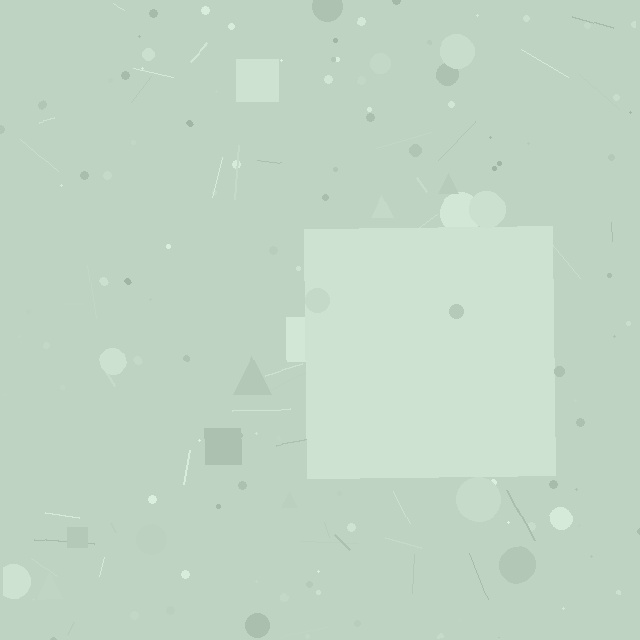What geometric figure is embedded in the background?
A square is embedded in the background.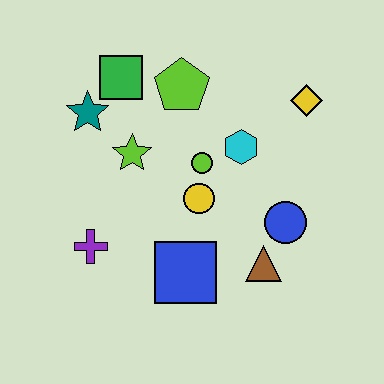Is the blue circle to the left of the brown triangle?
No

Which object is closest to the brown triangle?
The blue circle is closest to the brown triangle.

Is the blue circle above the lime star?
No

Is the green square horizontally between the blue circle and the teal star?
Yes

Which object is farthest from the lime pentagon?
The brown triangle is farthest from the lime pentagon.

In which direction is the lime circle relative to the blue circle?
The lime circle is to the left of the blue circle.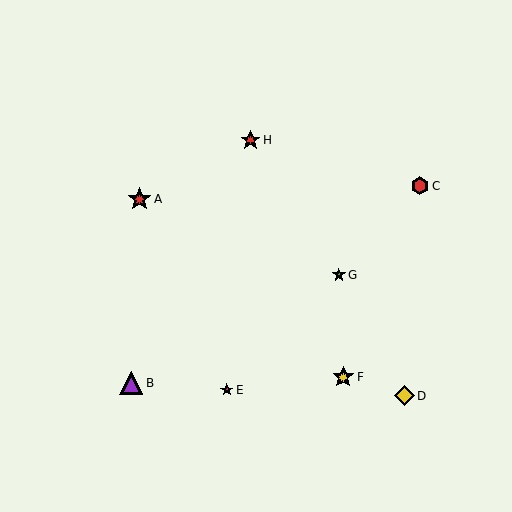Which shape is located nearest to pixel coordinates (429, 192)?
The red hexagon (labeled C) at (420, 186) is nearest to that location.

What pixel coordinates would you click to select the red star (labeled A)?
Click at (139, 199) to select the red star A.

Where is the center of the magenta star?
The center of the magenta star is at (227, 390).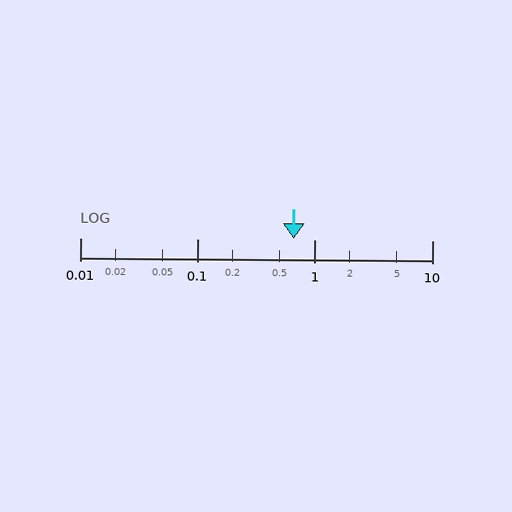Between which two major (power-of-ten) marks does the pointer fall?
The pointer is between 0.1 and 1.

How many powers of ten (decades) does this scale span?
The scale spans 3 decades, from 0.01 to 10.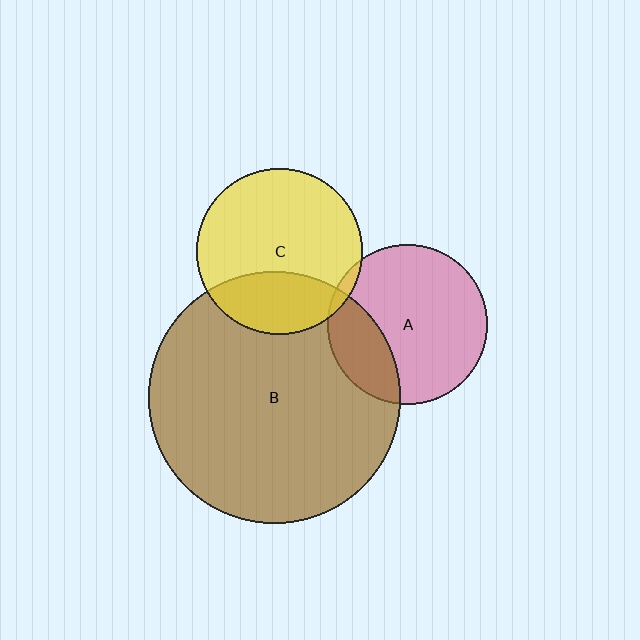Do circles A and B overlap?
Yes.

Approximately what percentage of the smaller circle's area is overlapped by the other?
Approximately 25%.